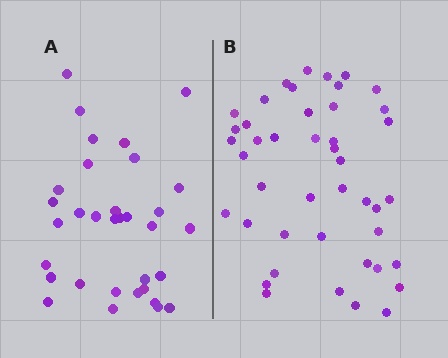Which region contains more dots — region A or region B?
Region B (the right region) has more dots.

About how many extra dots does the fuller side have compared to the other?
Region B has roughly 12 or so more dots than region A.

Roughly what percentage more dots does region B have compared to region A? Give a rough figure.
About 35% more.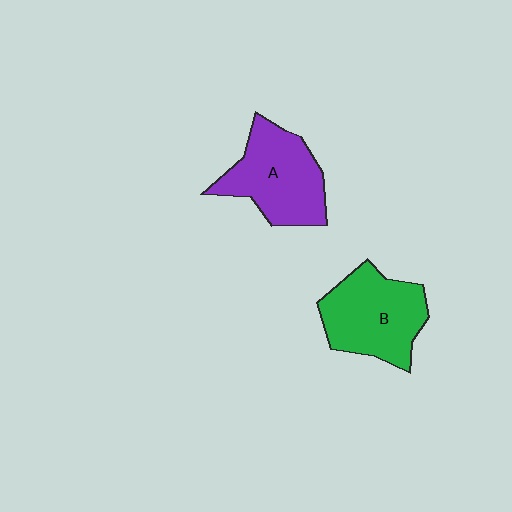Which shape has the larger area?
Shape B (green).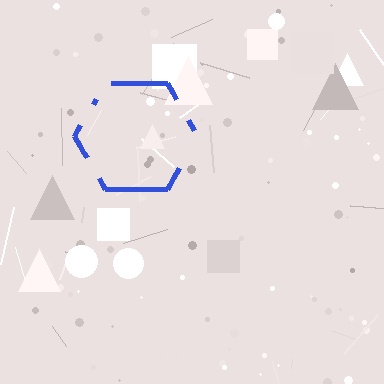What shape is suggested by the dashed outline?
The dashed outline suggests a hexagon.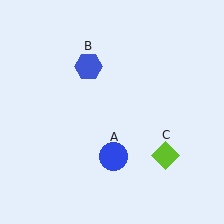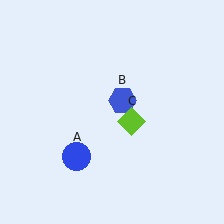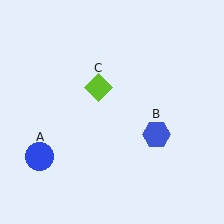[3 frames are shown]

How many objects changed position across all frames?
3 objects changed position: blue circle (object A), blue hexagon (object B), lime diamond (object C).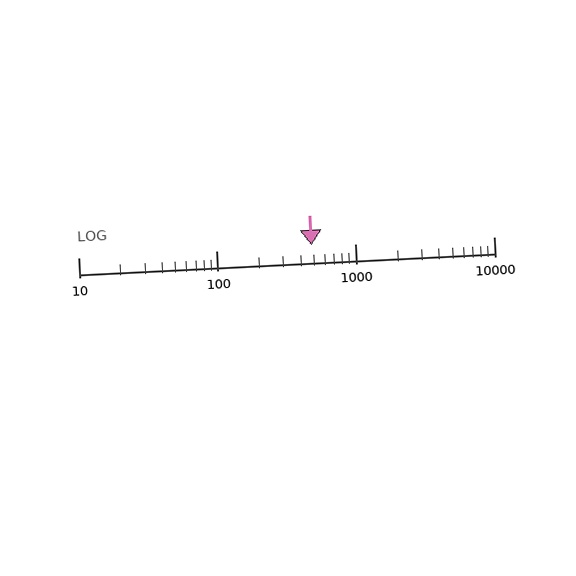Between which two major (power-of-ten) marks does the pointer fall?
The pointer is between 100 and 1000.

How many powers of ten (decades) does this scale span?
The scale spans 3 decades, from 10 to 10000.